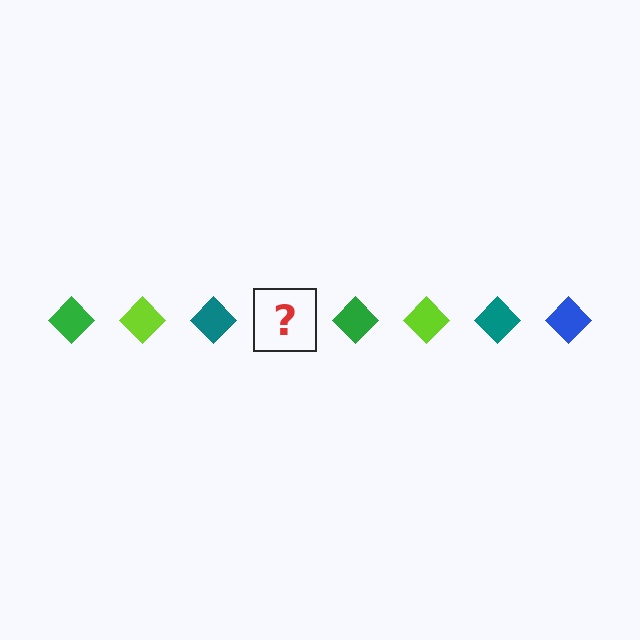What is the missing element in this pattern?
The missing element is a blue diamond.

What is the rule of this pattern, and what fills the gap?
The rule is that the pattern cycles through green, lime, teal, blue diamonds. The gap should be filled with a blue diamond.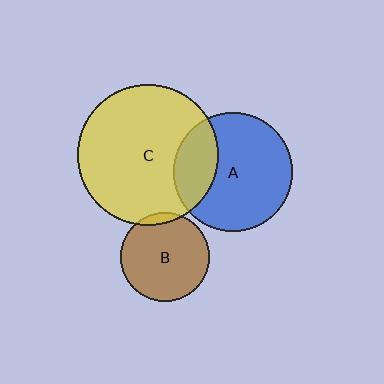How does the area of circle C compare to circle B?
Approximately 2.5 times.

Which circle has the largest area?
Circle C (yellow).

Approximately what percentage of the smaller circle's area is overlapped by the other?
Approximately 5%.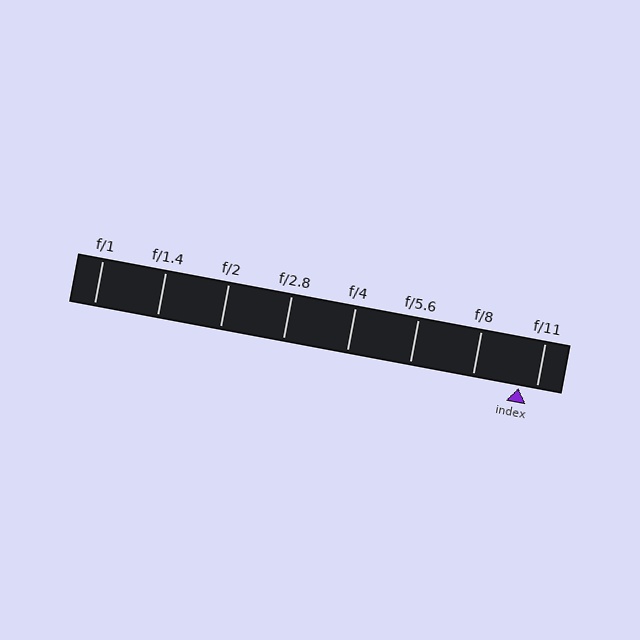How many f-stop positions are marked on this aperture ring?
There are 8 f-stop positions marked.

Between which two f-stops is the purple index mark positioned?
The index mark is between f/8 and f/11.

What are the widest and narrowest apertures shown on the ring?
The widest aperture shown is f/1 and the narrowest is f/11.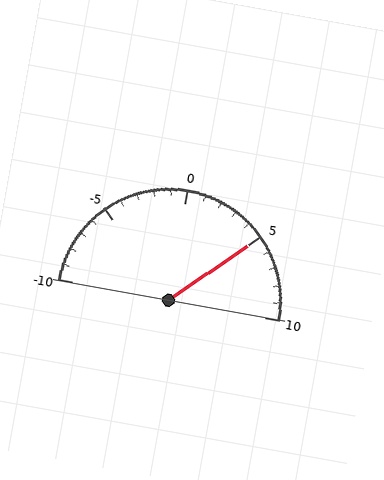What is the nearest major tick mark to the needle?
The nearest major tick mark is 5.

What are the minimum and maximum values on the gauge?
The gauge ranges from -10 to 10.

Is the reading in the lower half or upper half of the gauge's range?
The reading is in the upper half of the range (-10 to 10).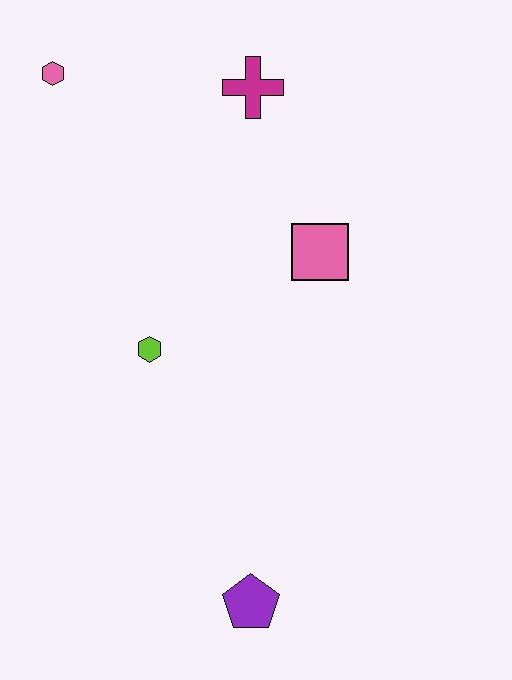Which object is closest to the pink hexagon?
The magenta cross is closest to the pink hexagon.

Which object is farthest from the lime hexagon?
The pink hexagon is farthest from the lime hexagon.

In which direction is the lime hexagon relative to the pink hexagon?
The lime hexagon is below the pink hexagon.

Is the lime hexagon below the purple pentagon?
No